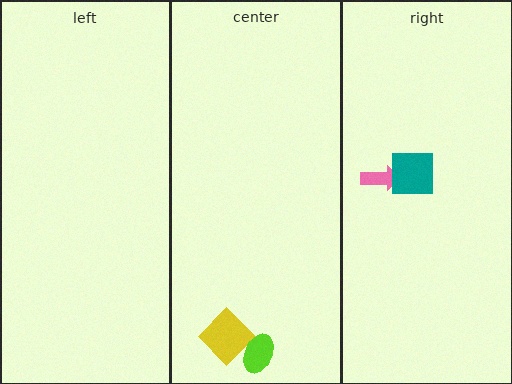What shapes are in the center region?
The yellow diamond, the lime ellipse.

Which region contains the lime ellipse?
The center region.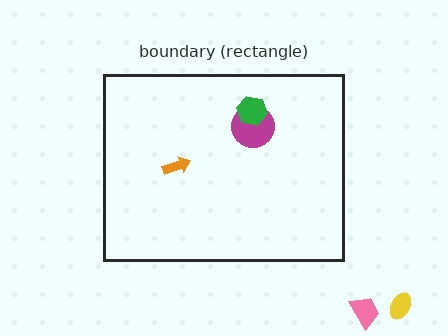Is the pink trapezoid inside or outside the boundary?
Outside.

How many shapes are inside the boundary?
3 inside, 2 outside.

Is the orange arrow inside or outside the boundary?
Inside.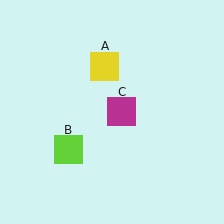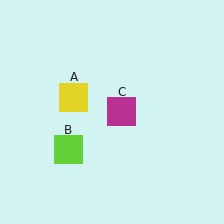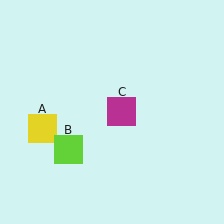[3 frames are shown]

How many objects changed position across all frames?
1 object changed position: yellow square (object A).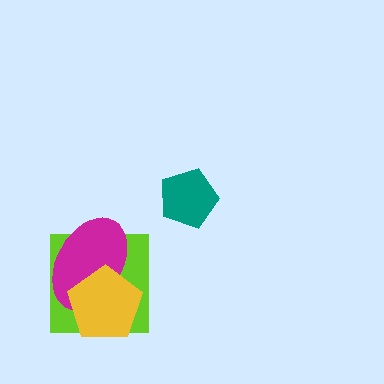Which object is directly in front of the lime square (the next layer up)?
The magenta ellipse is directly in front of the lime square.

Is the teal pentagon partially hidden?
No, no other shape covers it.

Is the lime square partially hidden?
Yes, it is partially covered by another shape.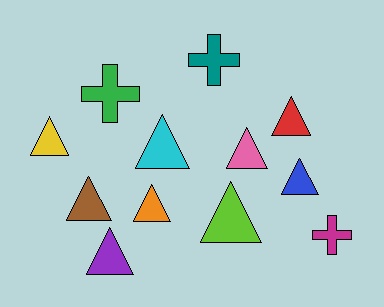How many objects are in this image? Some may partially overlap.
There are 12 objects.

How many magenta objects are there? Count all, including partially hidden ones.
There is 1 magenta object.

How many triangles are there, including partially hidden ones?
There are 9 triangles.